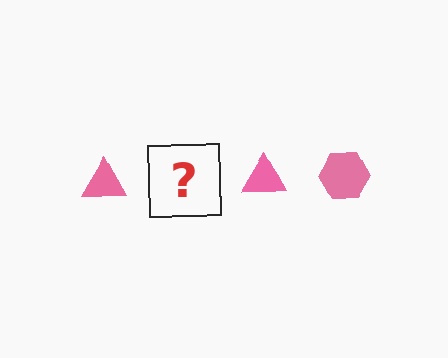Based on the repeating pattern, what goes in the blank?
The blank should be a pink hexagon.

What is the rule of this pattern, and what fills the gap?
The rule is that the pattern cycles through triangle, hexagon shapes in pink. The gap should be filled with a pink hexagon.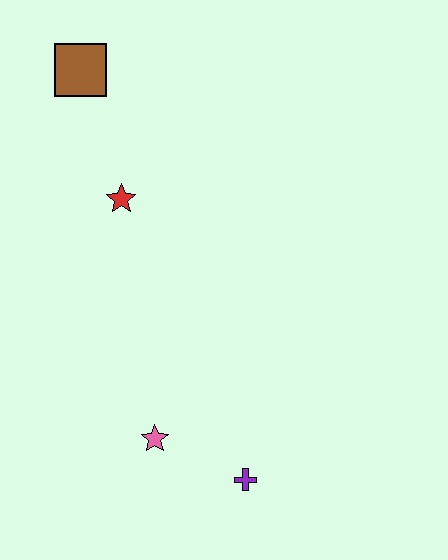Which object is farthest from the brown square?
The purple cross is farthest from the brown square.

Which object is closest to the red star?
The brown square is closest to the red star.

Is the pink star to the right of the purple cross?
No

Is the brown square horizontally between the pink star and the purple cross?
No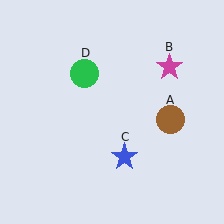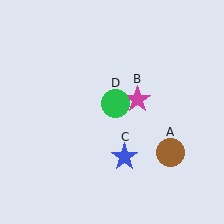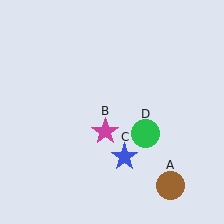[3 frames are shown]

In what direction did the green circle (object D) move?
The green circle (object D) moved down and to the right.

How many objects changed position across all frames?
3 objects changed position: brown circle (object A), magenta star (object B), green circle (object D).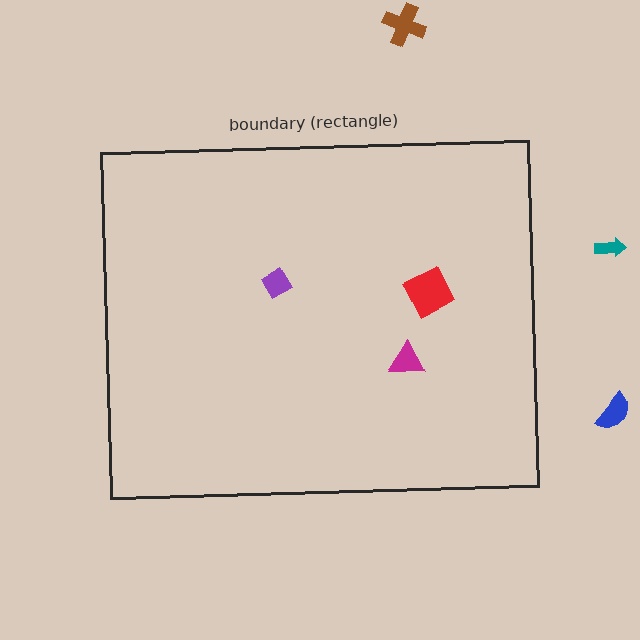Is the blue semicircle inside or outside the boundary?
Outside.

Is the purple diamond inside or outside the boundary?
Inside.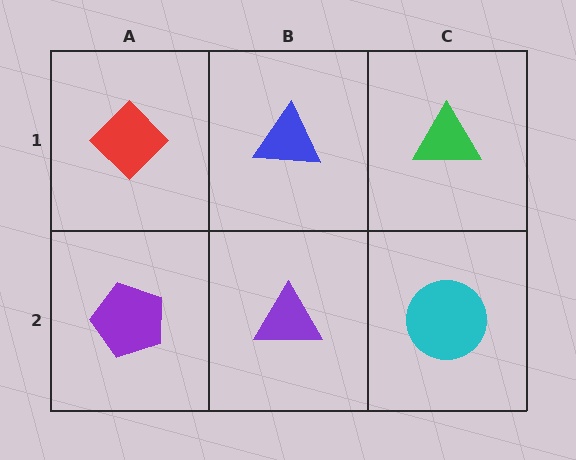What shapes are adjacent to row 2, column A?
A red diamond (row 1, column A), a purple triangle (row 2, column B).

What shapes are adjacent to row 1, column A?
A purple pentagon (row 2, column A), a blue triangle (row 1, column B).